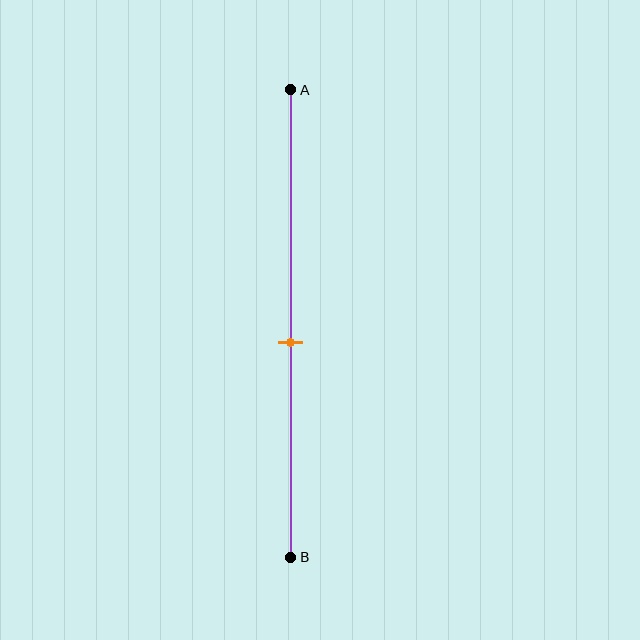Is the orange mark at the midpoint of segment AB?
No, the mark is at about 55% from A, not at the 50% midpoint.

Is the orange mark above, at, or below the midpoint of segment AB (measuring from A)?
The orange mark is below the midpoint of segment AB.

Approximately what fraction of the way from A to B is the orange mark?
The orange mark is approximately 55% of the way from A to B.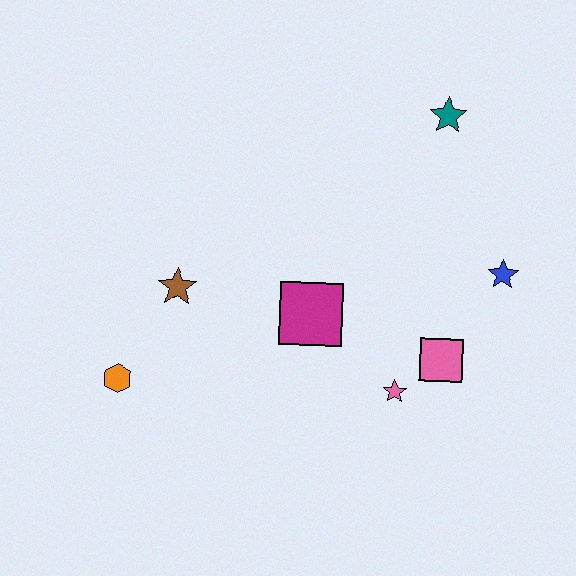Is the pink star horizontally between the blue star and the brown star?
Yes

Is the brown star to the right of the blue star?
No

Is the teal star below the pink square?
No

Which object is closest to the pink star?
The pink square is closest to the pink star.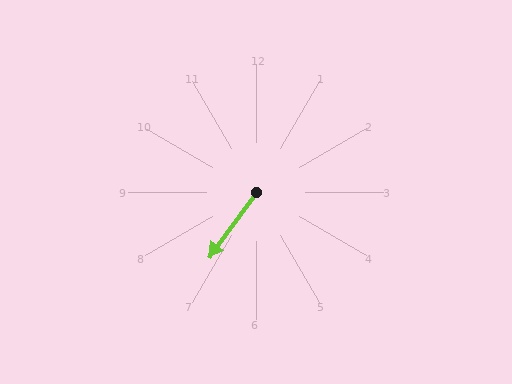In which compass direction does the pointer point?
Southwest.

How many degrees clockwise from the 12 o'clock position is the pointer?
Approximately 216 degrees.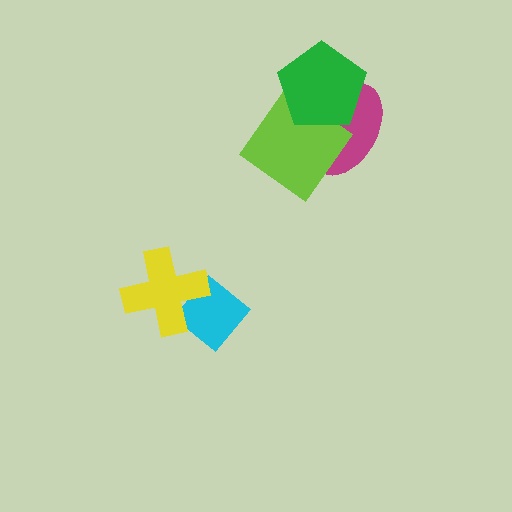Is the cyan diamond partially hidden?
Yes, it is partially covered by another shape.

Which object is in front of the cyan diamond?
The yellow cross is in front of the cyan diamond.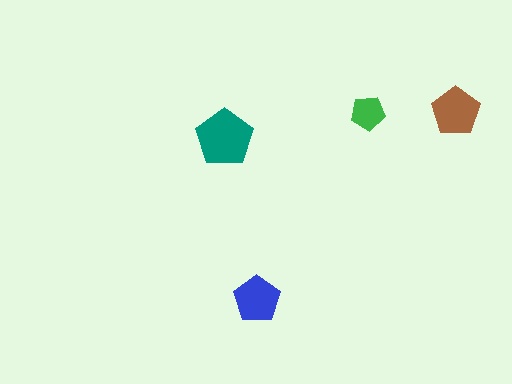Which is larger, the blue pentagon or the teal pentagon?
The teal one.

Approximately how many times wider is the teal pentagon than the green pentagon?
About 1.5 times wider.